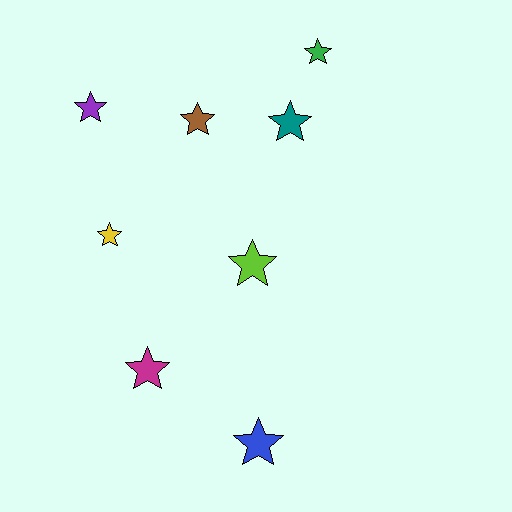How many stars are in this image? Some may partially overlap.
There are 8 stars.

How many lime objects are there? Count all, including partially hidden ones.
There is 1 lime object.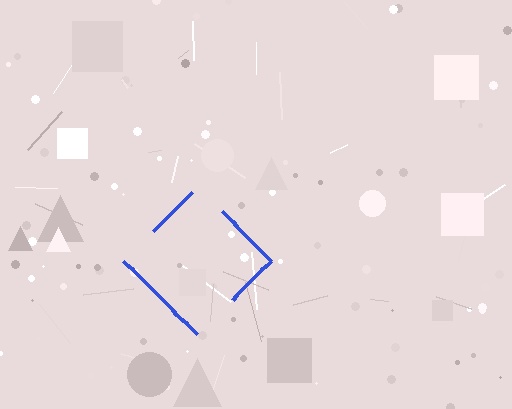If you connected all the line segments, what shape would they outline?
They would outline a diamond.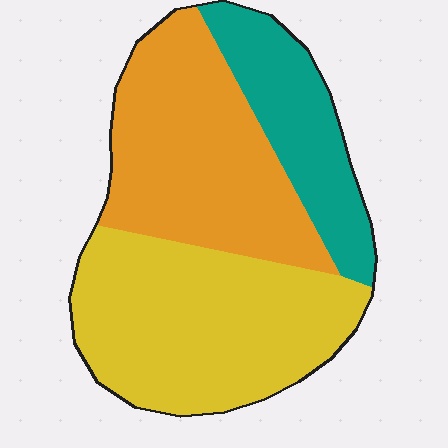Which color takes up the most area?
Yellow, at roughly 45%.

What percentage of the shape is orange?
Orange takes up between a quarter and a half of the shape.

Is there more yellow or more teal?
Yellow.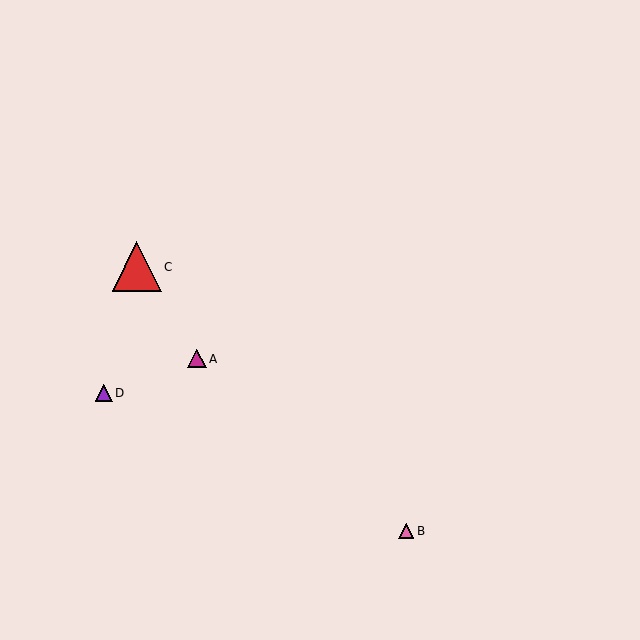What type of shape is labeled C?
Shape C is a red triangle.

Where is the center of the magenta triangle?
The center of the magenta triangle is at (197, 359).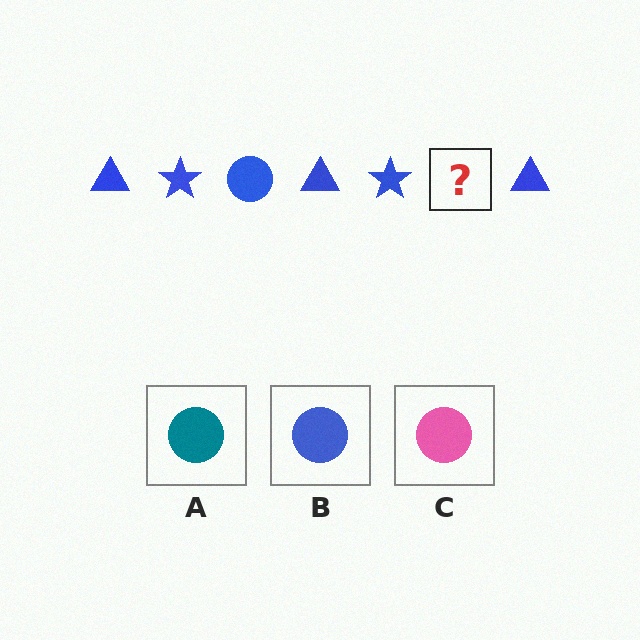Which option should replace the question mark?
Option B.